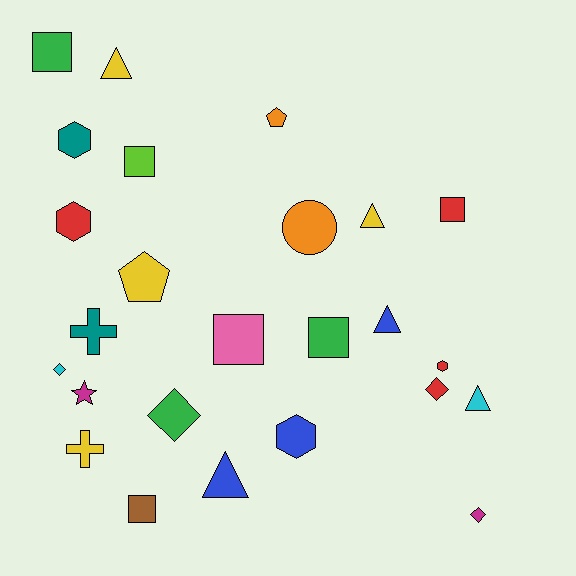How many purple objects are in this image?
There are no purple objects.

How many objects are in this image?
There are 25 objects.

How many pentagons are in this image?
There are 2 pentagons.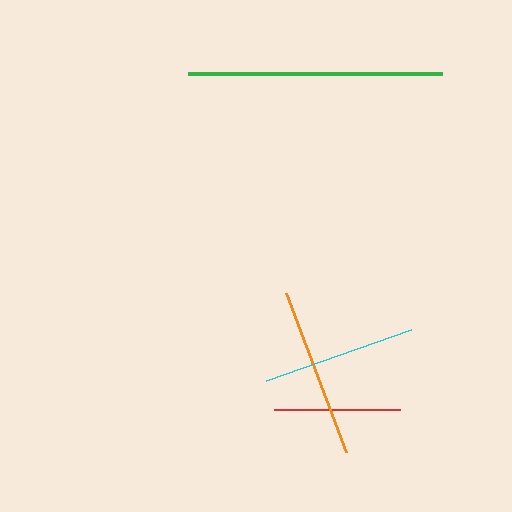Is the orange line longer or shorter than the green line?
The green line is longer than the orange line.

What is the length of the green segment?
The green segment is approximately 255 pixels long.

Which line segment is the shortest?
The red line is the shortest at approximately 127 pixels.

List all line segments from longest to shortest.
From longest to shortest: green, orange, cyan, red.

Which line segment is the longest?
The green line is the longest at approximately 255 pixels.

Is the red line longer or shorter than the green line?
The green line is longer than the red line.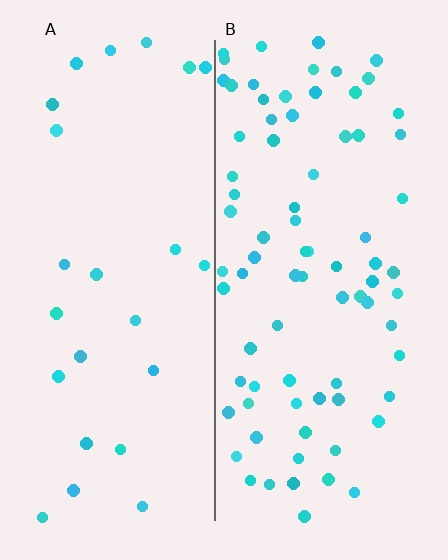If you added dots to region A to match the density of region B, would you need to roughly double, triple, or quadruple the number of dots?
Approximately triple.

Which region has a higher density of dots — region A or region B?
B (the right).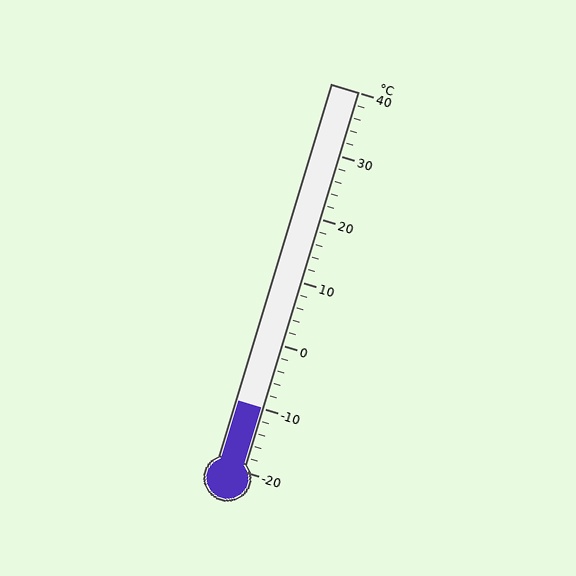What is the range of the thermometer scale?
The thermometer scale ranges from -20°C to 40°C.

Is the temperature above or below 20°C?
The temperature is below 20°C.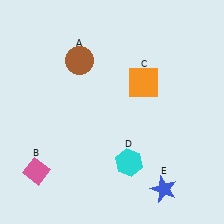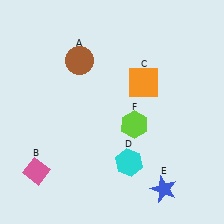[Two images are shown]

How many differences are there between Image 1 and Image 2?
There is 1 difference between the two images.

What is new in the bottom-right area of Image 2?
A lime hexagon (F) was added in the bottom-right area of Image 2.